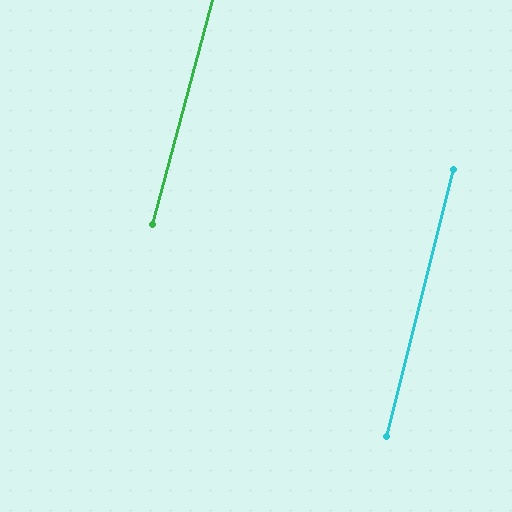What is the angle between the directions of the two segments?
Approximately 1 degree.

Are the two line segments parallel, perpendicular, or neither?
Parallel — their directions differ by only 1.2°.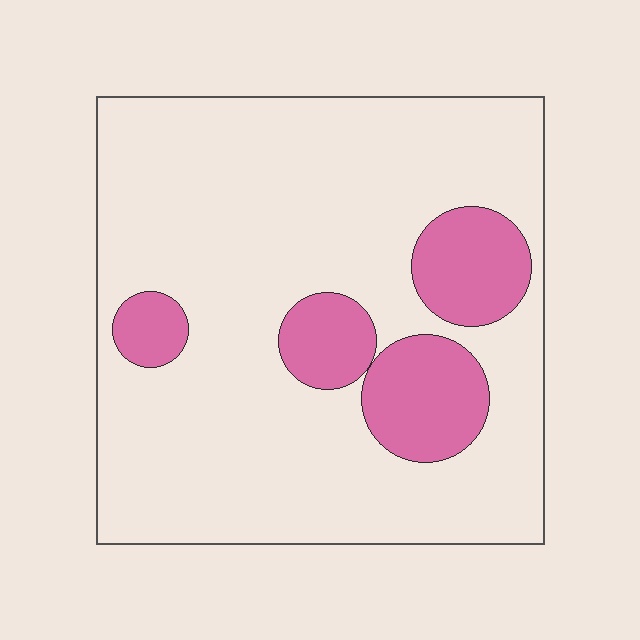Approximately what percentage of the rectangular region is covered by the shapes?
Approximately 20%.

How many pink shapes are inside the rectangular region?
4.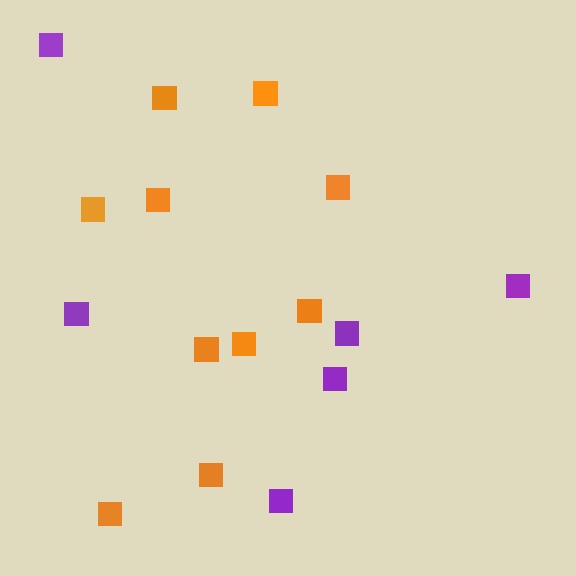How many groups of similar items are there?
There are 2 groups: one group of purple squares (6) and one group of orange squares (10).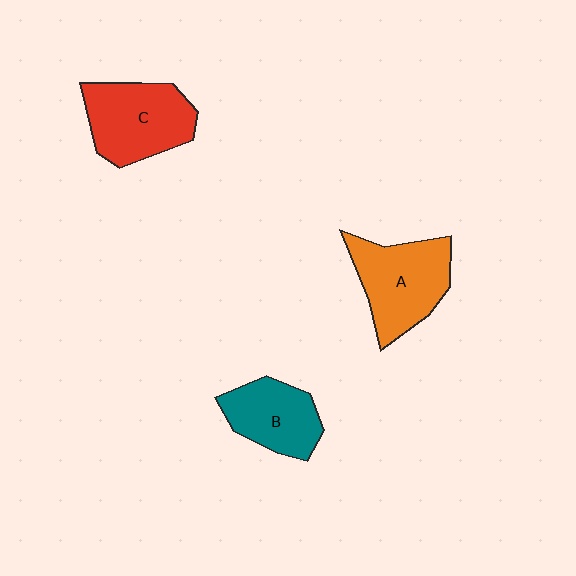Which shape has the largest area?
Shape A (orange).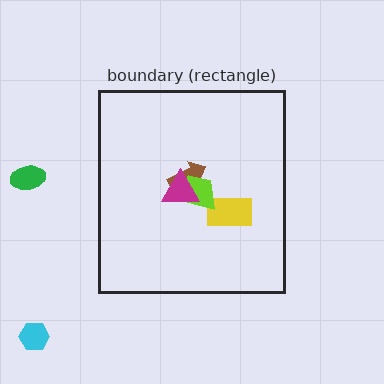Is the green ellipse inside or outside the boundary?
Outside.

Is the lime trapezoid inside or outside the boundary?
Inside.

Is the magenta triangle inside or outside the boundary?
Inside.